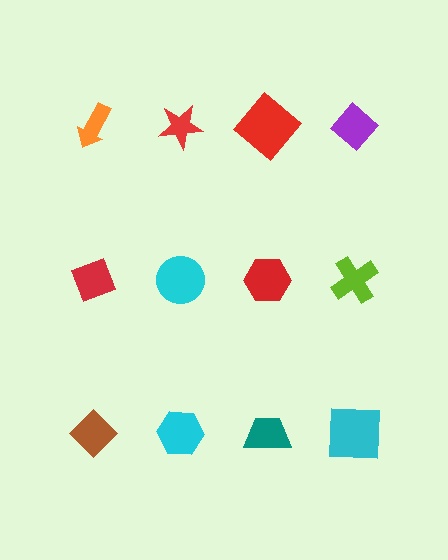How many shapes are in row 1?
4 shapes.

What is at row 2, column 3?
A red hexagon.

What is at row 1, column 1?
An orange arrow.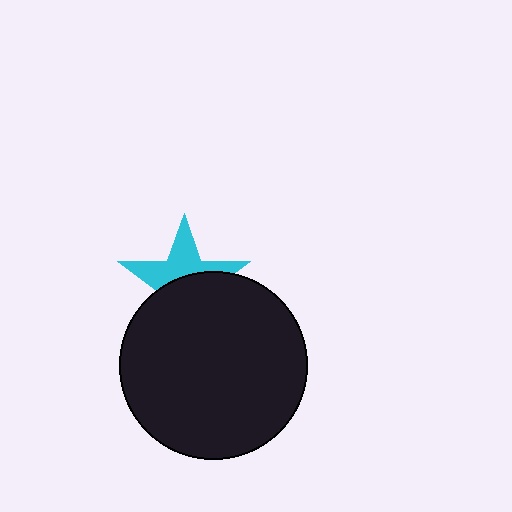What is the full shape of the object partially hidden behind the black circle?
The partially hidden object is a cyan star.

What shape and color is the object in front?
The object in front is a black circle.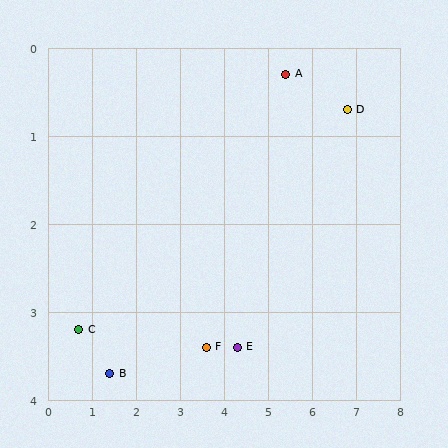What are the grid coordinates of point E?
Point E is at approximately (4.3, 3.4).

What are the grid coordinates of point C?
Point C is at approximately (0.7, 3.2).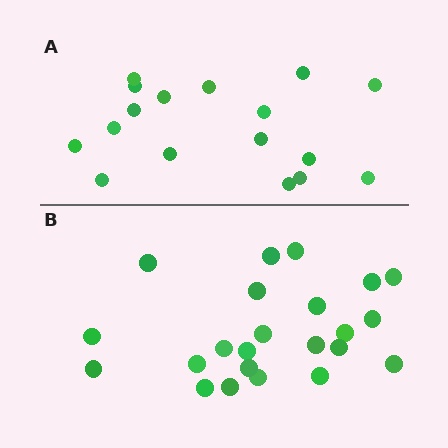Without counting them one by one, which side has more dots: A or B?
Region B (the bottom region) has more dots.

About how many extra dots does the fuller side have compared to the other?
Region B has about 6 more dots than region A.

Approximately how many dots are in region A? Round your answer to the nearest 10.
About 20 dots. (The exact count is 17, which rounds to 20.)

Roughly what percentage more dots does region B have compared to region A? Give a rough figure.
About 35% more.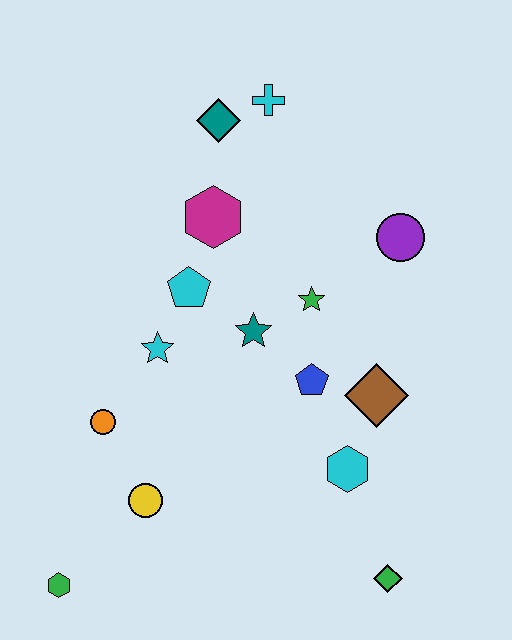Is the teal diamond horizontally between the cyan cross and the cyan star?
Yes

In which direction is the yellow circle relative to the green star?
The yellow circle is below the green star.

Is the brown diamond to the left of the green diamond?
Yes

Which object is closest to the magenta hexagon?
The cyan pentagon is closest to the magenta hexagon.